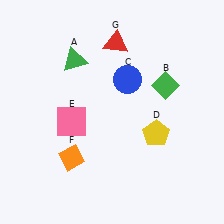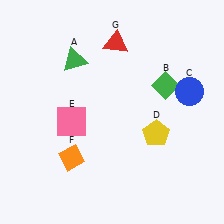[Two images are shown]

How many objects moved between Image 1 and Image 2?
1 object moved between the two images.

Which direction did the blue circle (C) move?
The blue circle (C) moved right.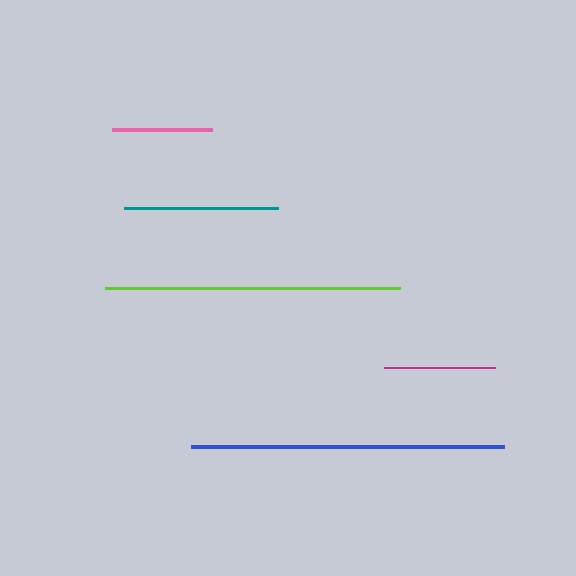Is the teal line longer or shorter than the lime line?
The lime line is longer than the teal line.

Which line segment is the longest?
The blue line is the longest at approximately 313 pixels.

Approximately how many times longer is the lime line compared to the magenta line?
The lime line is approximately 2.6 times the length of the magenta line.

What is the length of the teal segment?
The teal segment is approximately 154 pixels long.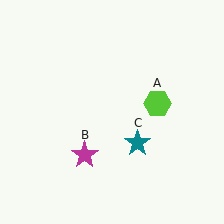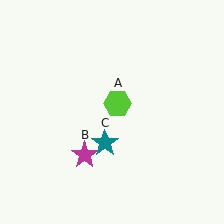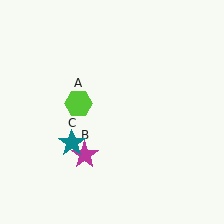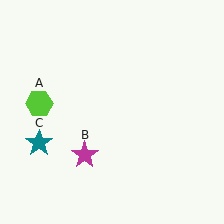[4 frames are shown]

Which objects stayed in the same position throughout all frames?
Magenta star (object B) remained stationary.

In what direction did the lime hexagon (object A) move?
The lime hexagon (object A) moved left.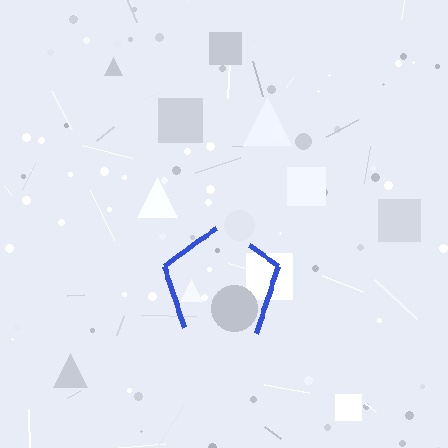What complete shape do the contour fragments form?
The contour fragments form a pentagon.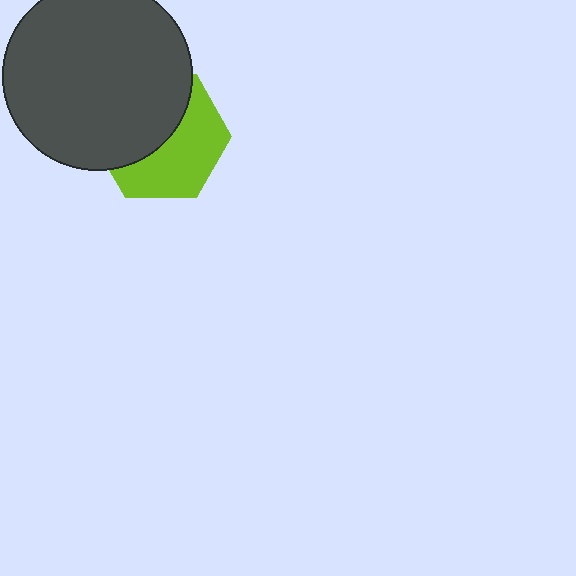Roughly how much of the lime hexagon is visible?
About half of it is visible (roughly 50%).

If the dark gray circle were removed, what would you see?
You would see the complete lime hexagon.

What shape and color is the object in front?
The object in front is a dark gray circle.